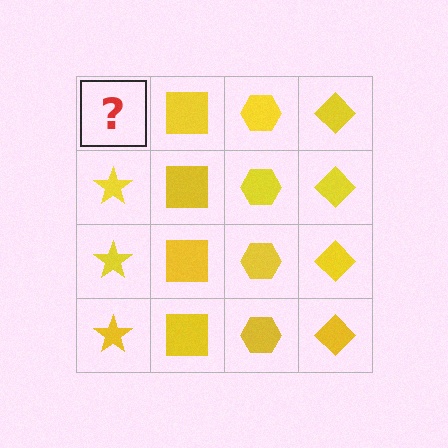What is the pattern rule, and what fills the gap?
The rule is that each column has a consistent shape. The gap should be filled with a yellow star.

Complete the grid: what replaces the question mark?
The question mark should be replaced with a yellow star.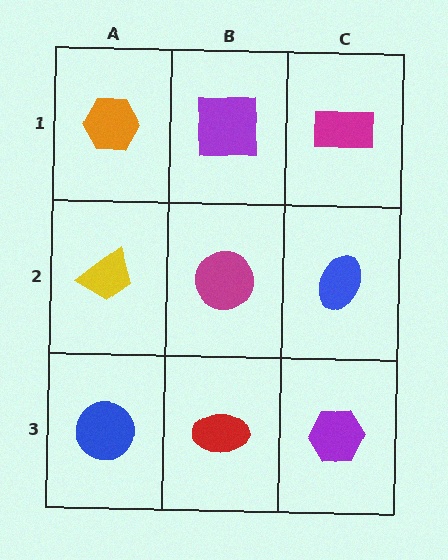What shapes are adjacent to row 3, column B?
A magenta circle (row 2, column B), a blue circle (row 3, column A), a purple hexagon (row 3, column C).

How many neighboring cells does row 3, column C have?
2.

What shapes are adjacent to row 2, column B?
A purple square (row 1, column B), a red ellipse (row 3, column B), a yellow trapezoid (row 2, column A), a blue ellipse (row 2, column C).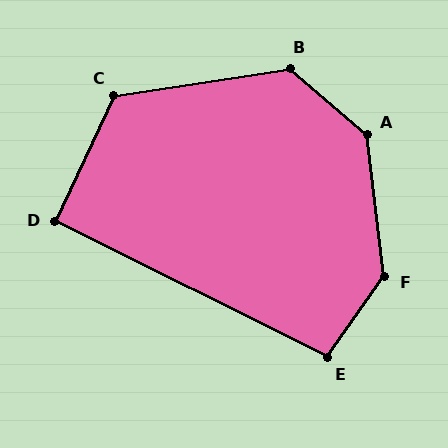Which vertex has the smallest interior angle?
D, at approximately 92 degrees.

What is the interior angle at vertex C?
Approximately 124 degrees (obtuse).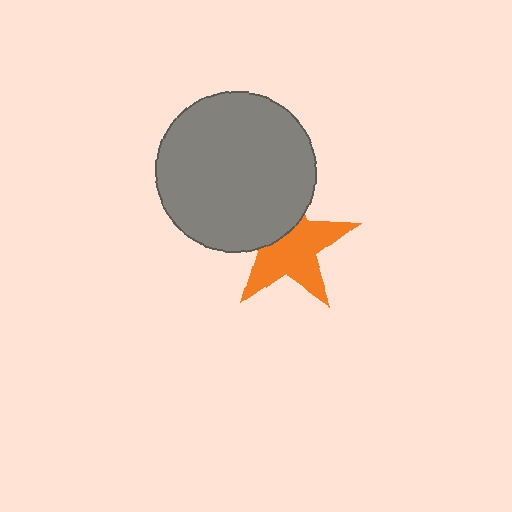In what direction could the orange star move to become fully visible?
The orange star could move toward the lower-right. That would shift it out from behind the gray circle entirely.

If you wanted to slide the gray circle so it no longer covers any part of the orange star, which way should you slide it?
Slide it toward the upper-left — that is the most direct way to separate the two shapes.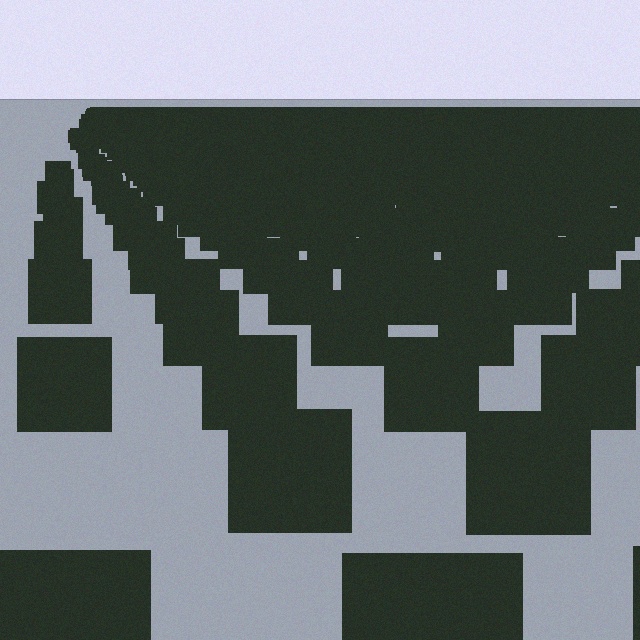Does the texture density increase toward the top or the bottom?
Density increases toward the top.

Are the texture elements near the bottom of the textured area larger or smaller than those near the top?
Larger. Near the bottom, elements are closer to the viewer and appear at a bigger on-screen size.